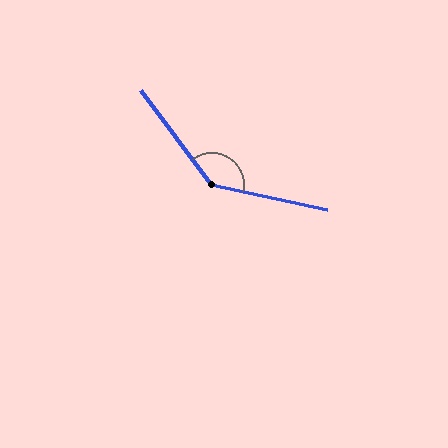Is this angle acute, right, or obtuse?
It is obtuse.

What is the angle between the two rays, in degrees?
Approximately 139 degrees.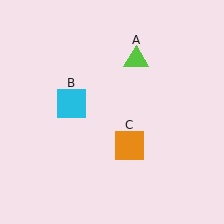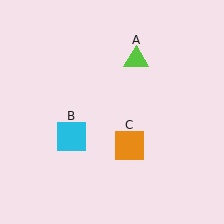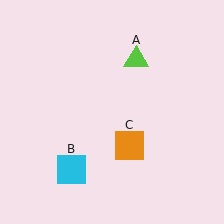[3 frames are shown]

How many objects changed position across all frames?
1 object changed position: cyan square (object B).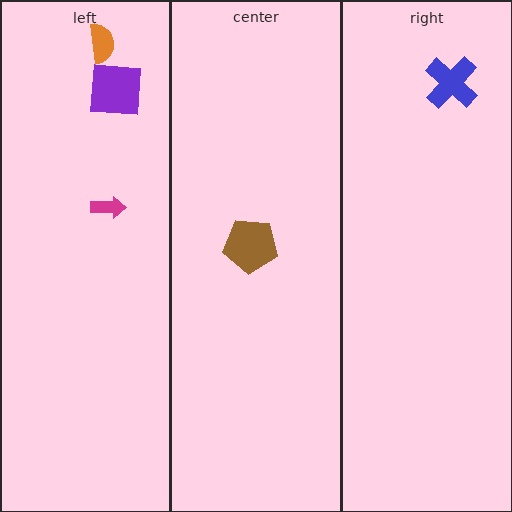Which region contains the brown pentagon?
The center region.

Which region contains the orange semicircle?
The left region.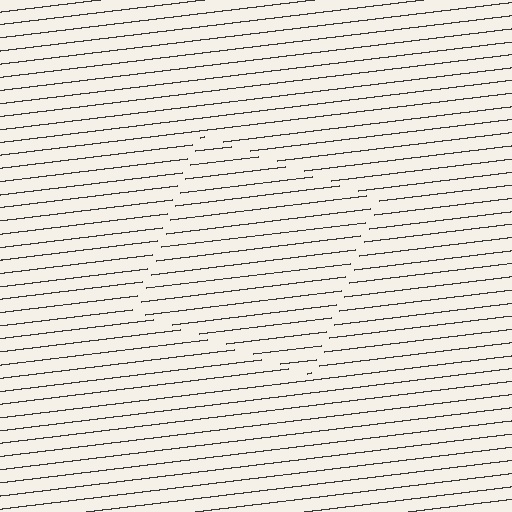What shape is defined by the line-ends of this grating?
An illusory square. The interior of the shape contains the same grating, shifted by half a period — the contour is defined by the phase discontinuity where line-ends from the inner and outer gratings abut.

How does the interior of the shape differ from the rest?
The interior of the shape contains the same grating, shifted by half a period — the contour is defined by the phase discontinuity where line-ends from the inner and outer gratings abut.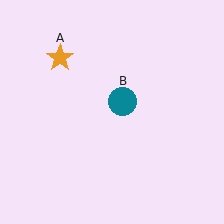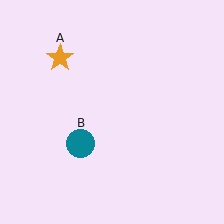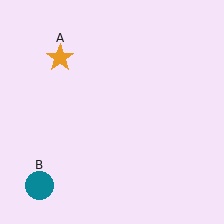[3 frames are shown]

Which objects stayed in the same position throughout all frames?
Orange star (object A) remained stationary.